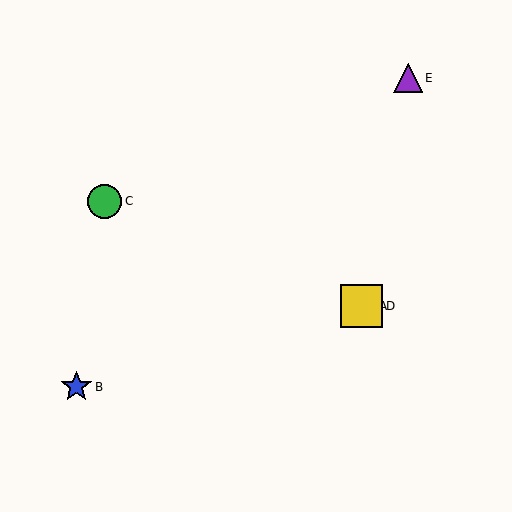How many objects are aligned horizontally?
2 objects (A, D) are aligned horizontally.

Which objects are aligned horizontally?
Objects A, D are aligned horizontally.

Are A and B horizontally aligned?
No, A is at y≈306 and B is at y≈387.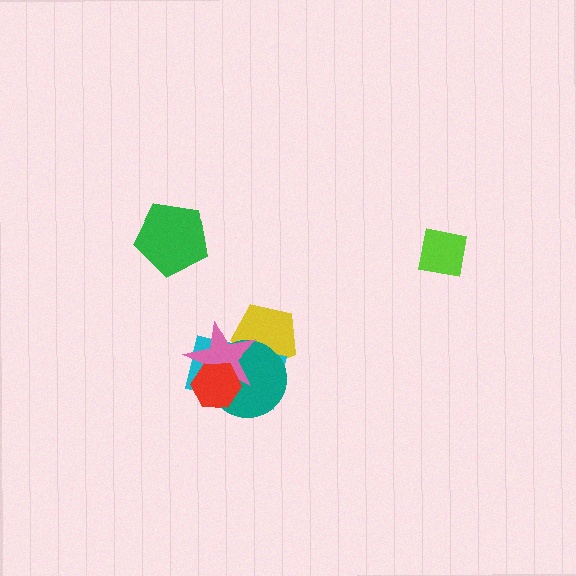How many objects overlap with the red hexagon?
3 objects overlap with the red hexagon.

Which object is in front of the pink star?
The red hexagon is in front of the pink star.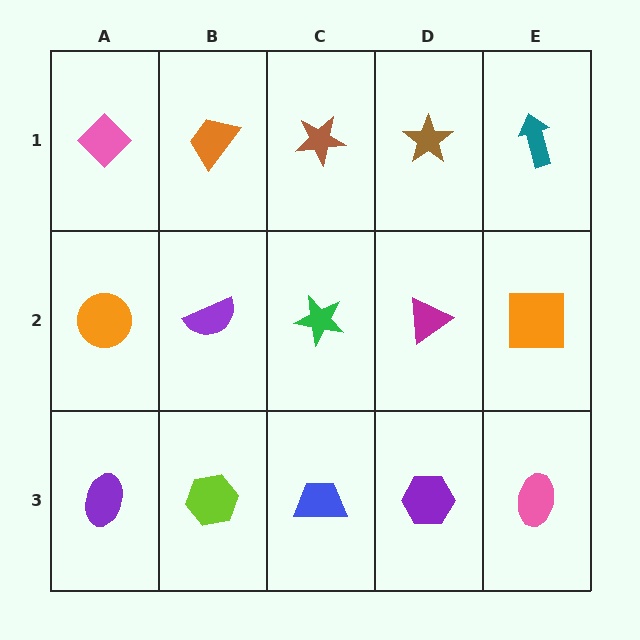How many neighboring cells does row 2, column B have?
4.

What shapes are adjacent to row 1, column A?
An orange circle (row 2, column A), an orange trapezoid (row 1, column B).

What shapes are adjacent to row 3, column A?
An orange circle (row 2, column A), a lime hexagon (row 3, column B).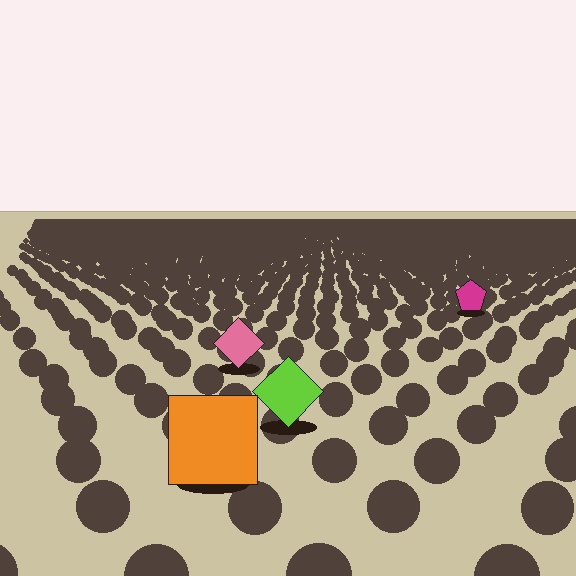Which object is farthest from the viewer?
The magenta pentagon is farthest from the viewer. It appears smaller and the ground texture around it is denser.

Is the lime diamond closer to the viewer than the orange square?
No. The orange square is closer — you can tell from the texture gradient: the ground texture is coarser near it.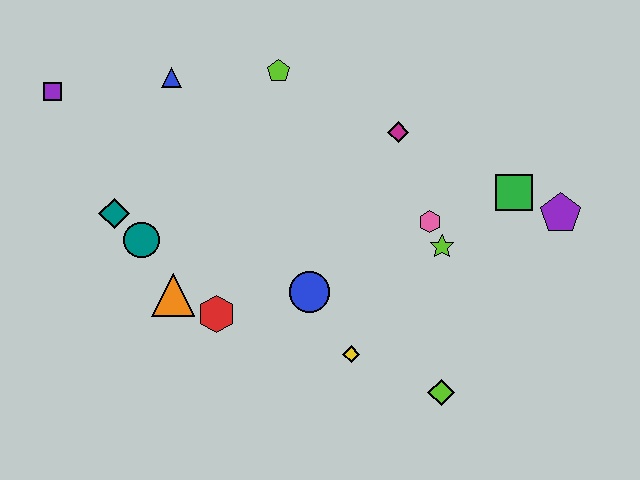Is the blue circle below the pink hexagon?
Yes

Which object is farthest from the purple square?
The purple pentagon is farthest from the purple square.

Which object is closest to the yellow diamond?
The blue circle is closest to the yellow diamond.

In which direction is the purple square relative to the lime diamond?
The purple square is to the left of the lime diamond.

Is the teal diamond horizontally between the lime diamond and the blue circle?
No